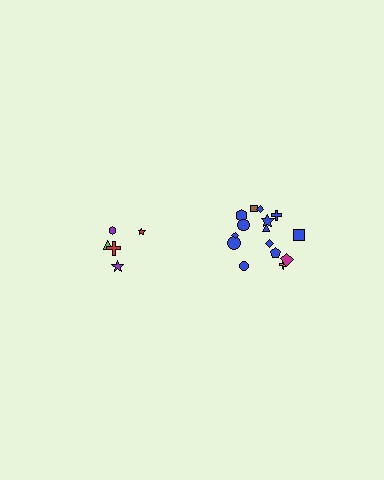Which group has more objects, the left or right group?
The right group.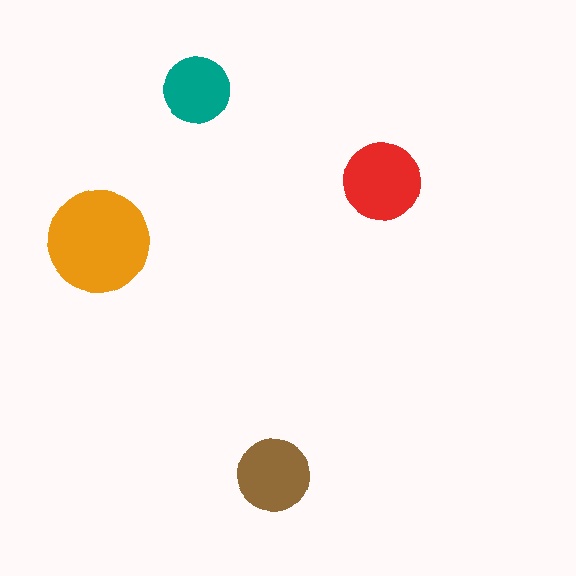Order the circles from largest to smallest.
the orange one, the red one, the brown one, the teal one.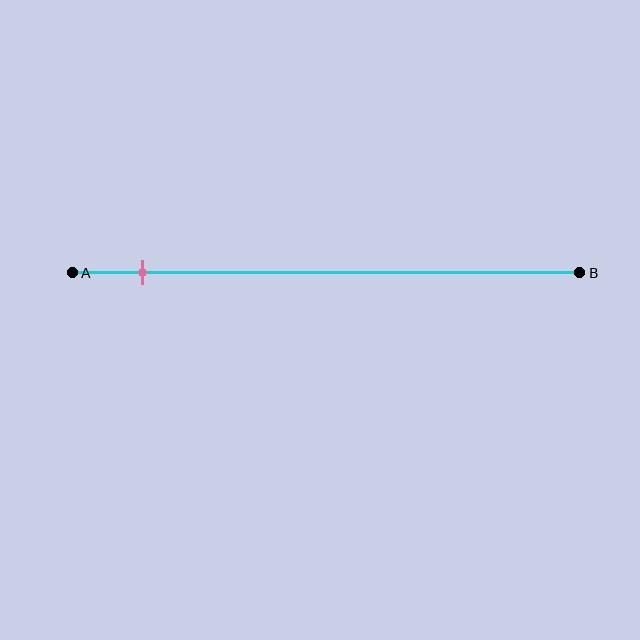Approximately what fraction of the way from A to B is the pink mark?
The pink mark is approximately 15% of the way from A to B.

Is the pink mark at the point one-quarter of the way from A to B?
No, the mark is at about 15% from A, not at the 25% one-quarter point.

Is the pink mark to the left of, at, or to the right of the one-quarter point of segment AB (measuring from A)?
The pink mark is to the left of the one-quarter point of segment AB.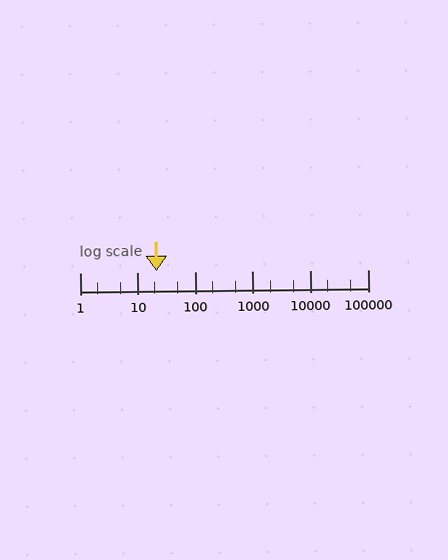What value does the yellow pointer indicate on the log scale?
The pointer indicates approximately 21.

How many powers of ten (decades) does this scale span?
The scale spans 5 decades, from 1 to 100000.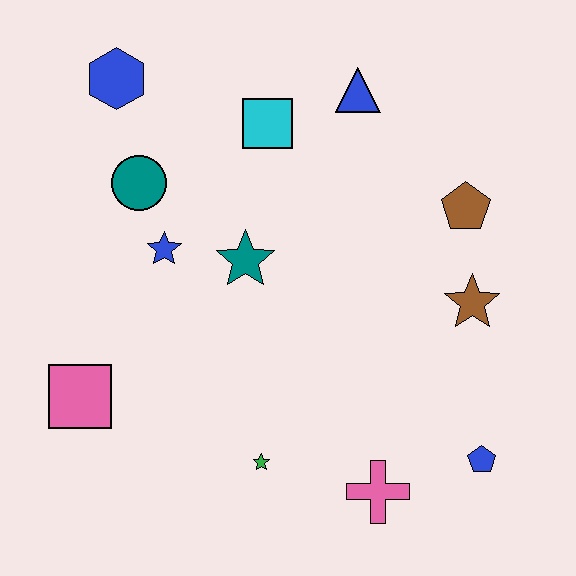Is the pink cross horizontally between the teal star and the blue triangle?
No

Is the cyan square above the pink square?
Yes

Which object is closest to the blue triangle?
The cyan square is closest to the blue triangle.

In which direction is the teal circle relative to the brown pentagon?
The teal circle is to the left of the brown pentagon.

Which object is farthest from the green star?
The blue hexagon is farthest from the green star.